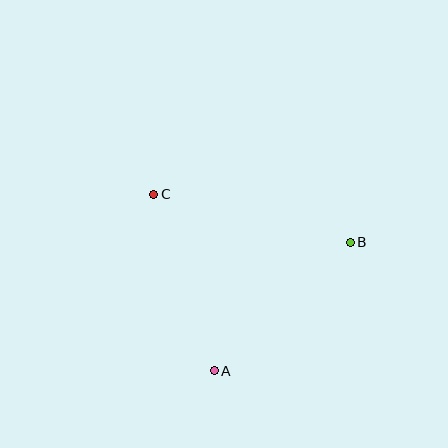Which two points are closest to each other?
Points A and C are closest to each other.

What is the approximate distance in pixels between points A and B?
The distance between A and B is approximately 187 pixels.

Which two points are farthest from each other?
Points B and C are farthest from each other.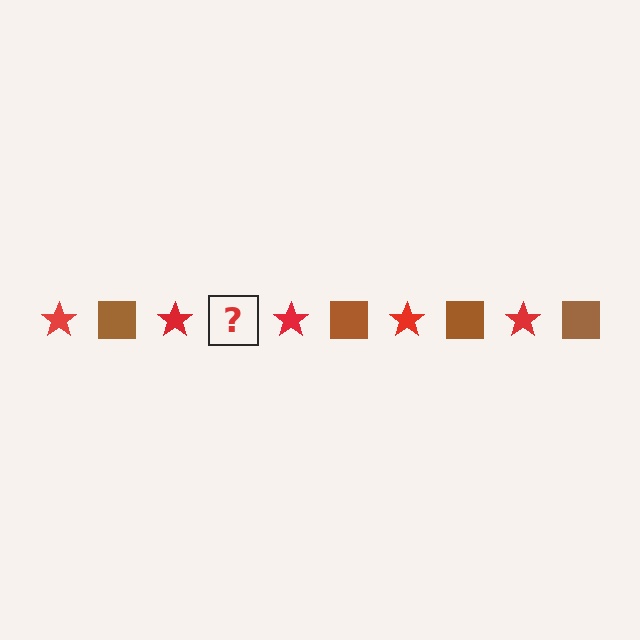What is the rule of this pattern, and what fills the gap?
The rule is that the pattern alternates between red star and brown square. The gap should be filled with a brown square.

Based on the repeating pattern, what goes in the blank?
The blank should be a brown square.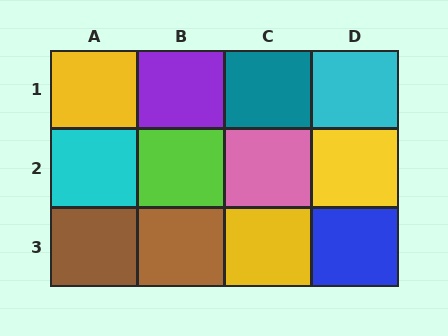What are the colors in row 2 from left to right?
Cyan, lime, pink, yellow.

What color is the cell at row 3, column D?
Blue.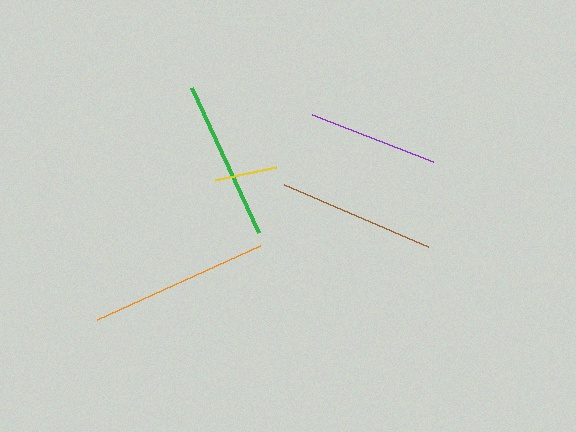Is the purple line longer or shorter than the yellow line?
The purple line is longer than the yellow line.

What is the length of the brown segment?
The brown segment is approximately 156 pixels long.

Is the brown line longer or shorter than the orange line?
The orange line is longer than the brown line.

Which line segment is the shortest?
The yellow line is the shortest at approximately 63 pixels.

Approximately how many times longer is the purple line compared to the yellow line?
The purple line is approximately 2.1 times the length of the yellow line.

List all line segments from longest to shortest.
From longest to shortest: orange, green, brown, purple, yellow.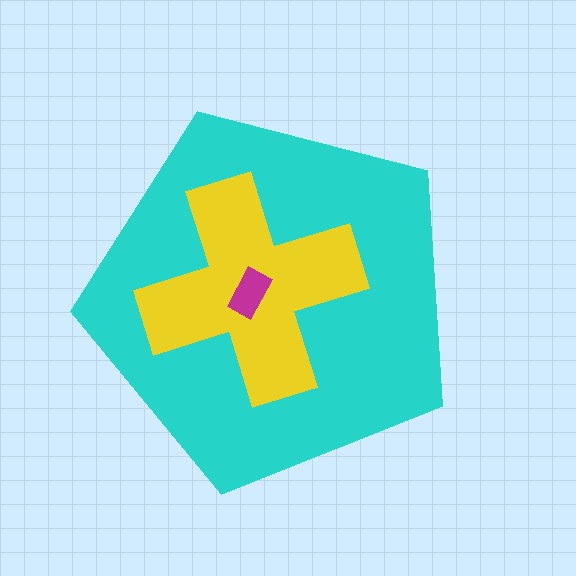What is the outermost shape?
The cyan pentagon.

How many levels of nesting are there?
3.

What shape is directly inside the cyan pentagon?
The yellow cross.